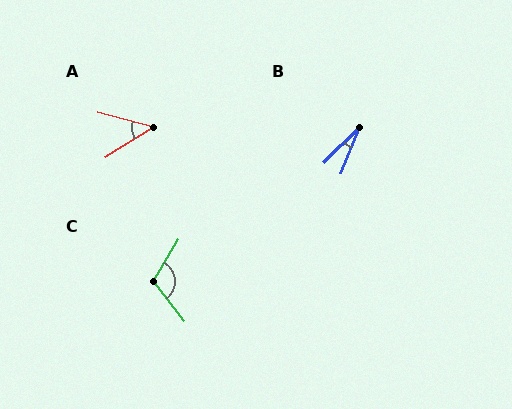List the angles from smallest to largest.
B (24°), A (47°), C (111°).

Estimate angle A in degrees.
Approximately 47 degrees.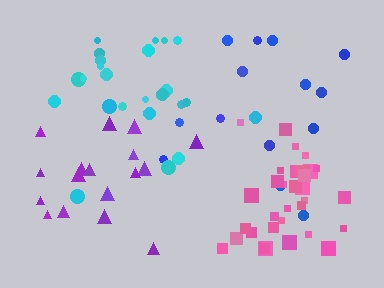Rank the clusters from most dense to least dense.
pink, cyan, purple, blue.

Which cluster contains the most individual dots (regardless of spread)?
Pink (33).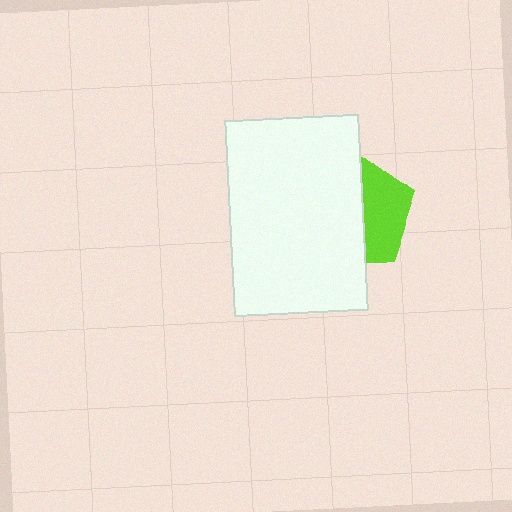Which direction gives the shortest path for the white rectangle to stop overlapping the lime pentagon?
Moving left gives the shortest separation.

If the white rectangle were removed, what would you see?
You would see the complete lime pentagon.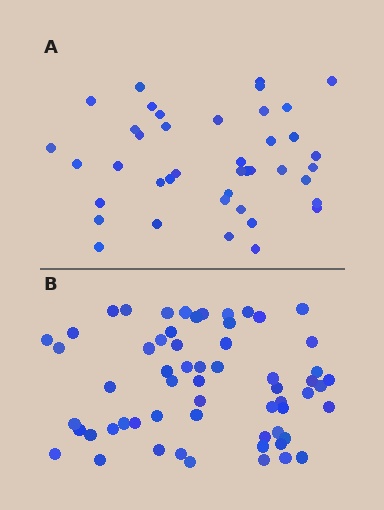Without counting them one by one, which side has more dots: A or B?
Region B (the bottom region) has more dots.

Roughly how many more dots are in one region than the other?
Region B has approximately 20 more dots than region A.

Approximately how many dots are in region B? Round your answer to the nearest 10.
About 60 dots.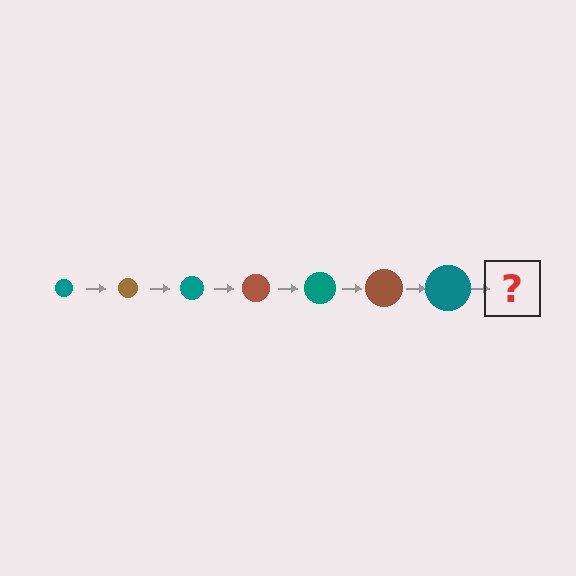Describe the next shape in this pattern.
It should be a brown circle, larger than the previous one.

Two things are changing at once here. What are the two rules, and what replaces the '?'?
The two rules are that the circle grows larger each step and the color cycles through teal and brown. The '?' should be a brown circle, larger than the previous one.